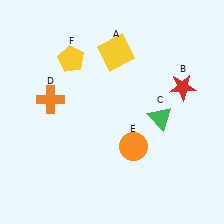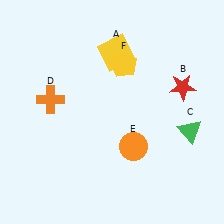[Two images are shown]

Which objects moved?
The objects that moved are: the green triangle (C), the yellow pentagon (F).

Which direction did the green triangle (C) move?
The green triangle (C) moved right.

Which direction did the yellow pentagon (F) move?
The yellow pentagon (F) moved right.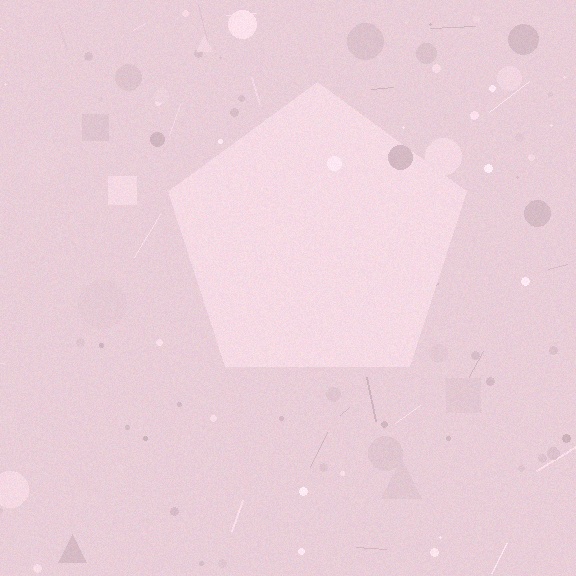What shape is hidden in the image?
A pentagon is hidden in the image.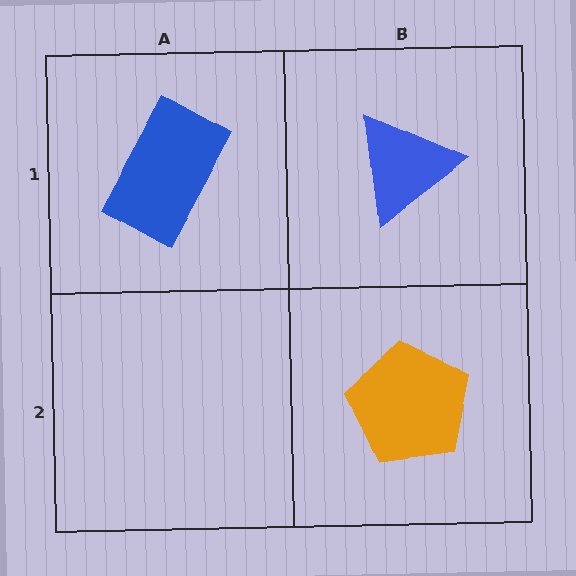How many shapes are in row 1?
2 shapes.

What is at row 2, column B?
An orange pentagon.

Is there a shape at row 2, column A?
No, that cell is empty.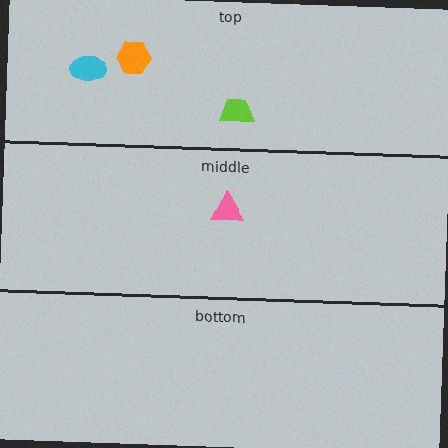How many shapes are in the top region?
3.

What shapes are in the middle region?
The pink triangle.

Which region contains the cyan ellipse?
The top region.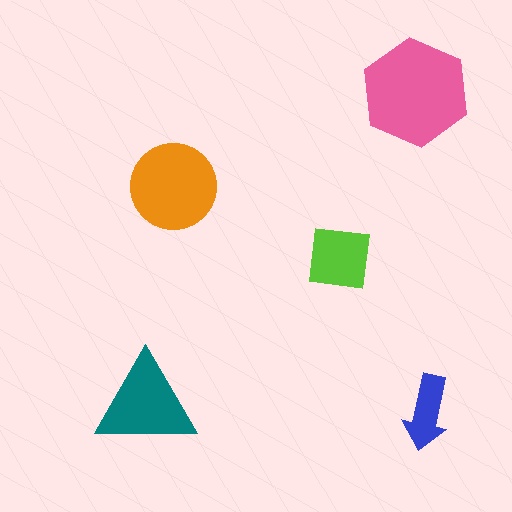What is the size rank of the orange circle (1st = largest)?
2nd.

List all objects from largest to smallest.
The pink hexagon, the orange circle, the teal triangle, the lime square, the blue arrow.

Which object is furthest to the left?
The teal triangle is leftmost.